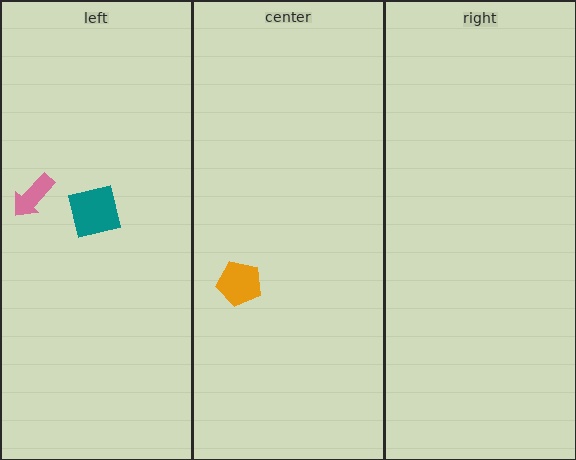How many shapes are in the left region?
2.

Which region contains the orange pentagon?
The center region.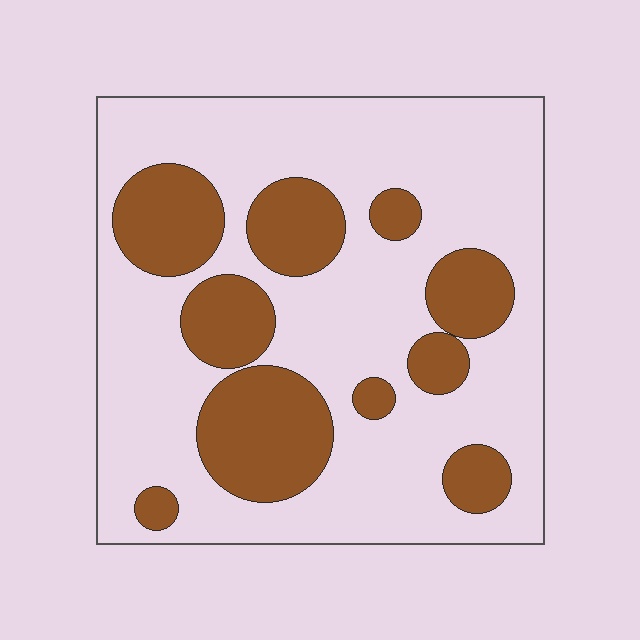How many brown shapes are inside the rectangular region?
10.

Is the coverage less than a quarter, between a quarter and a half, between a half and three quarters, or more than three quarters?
Between a quarter and a half.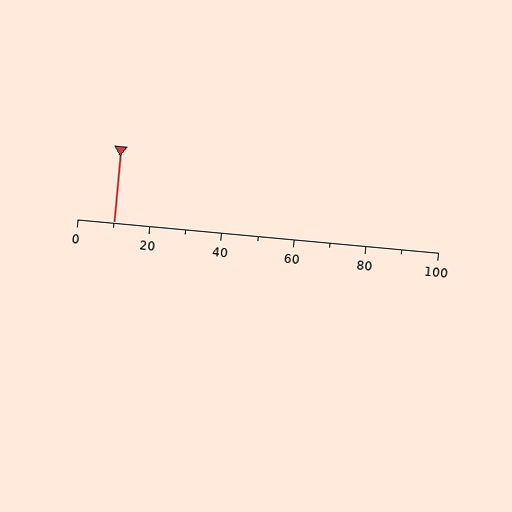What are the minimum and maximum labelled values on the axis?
The axis runs from 0 to 100.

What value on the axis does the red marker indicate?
The marker indicates approximately 10.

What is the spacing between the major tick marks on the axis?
The major ticks are spaced 20 apart.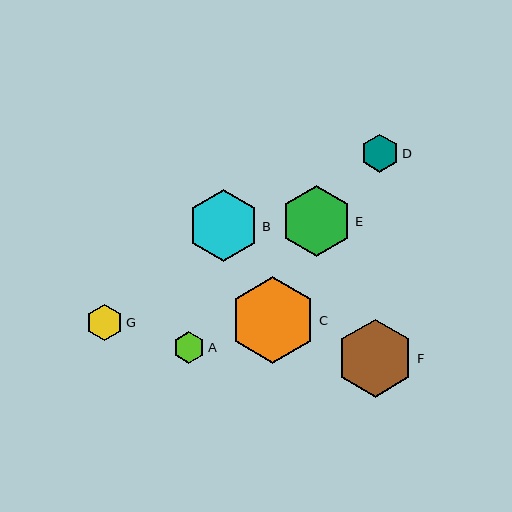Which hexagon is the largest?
Hexagon C is the largest with a size of approximately 87 pixels.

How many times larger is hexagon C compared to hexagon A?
Hexagon C is approximately 2.8 times the size of hexagon A.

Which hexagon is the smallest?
Hexagon A is the smallest with a size of approximately 32 pixels.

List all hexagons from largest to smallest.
From largest to smallest: C, F, B, E, D, G, A.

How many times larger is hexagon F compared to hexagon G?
Hexagon F is approximately 2.1 times the size of hexagon G.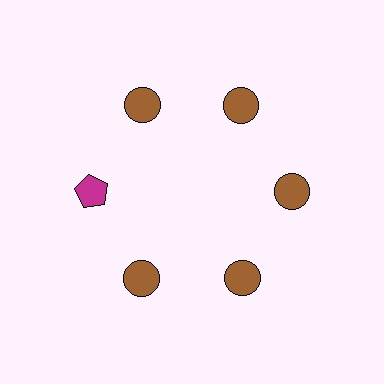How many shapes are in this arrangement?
There are 6 shapes arranged in a ring pattern.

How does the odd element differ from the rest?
It differs in both color (magenta instead of brown) and shape (pentagon instead of circle).